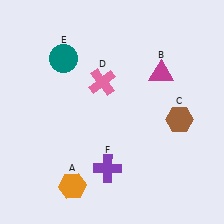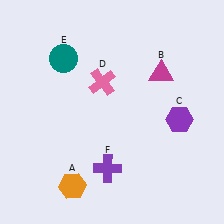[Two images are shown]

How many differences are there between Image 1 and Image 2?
There is 1 difference between the two images.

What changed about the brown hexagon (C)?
In Image 1, C is brown. In Image 2, it changed to purple.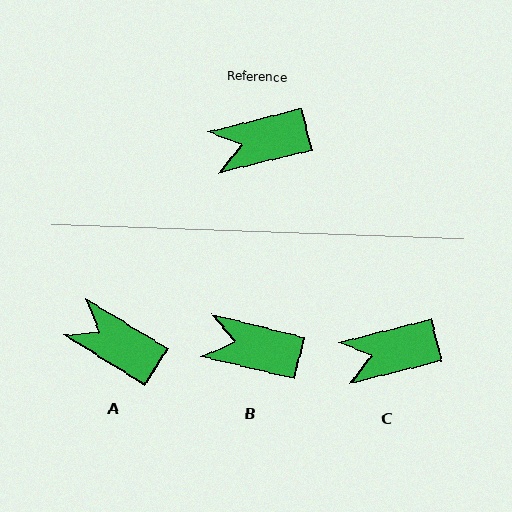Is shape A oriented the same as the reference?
No, it is off by about 46 degrees.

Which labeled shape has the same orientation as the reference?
C.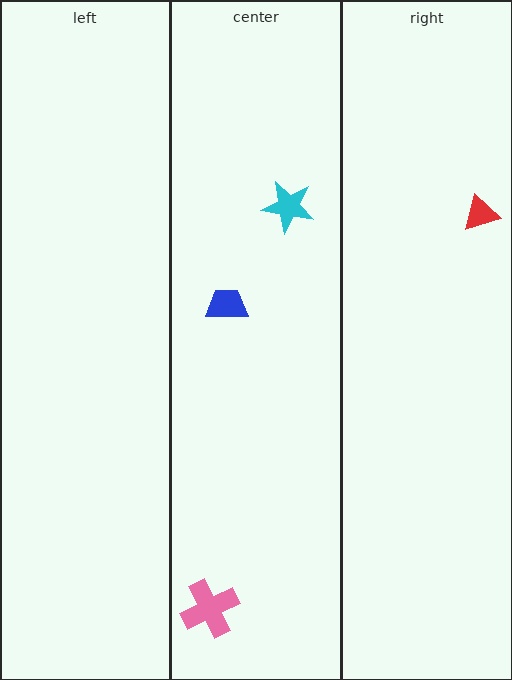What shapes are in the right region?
The red triangle.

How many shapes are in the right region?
1.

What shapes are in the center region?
The pink cross, the blue trapezoid, the cyan star.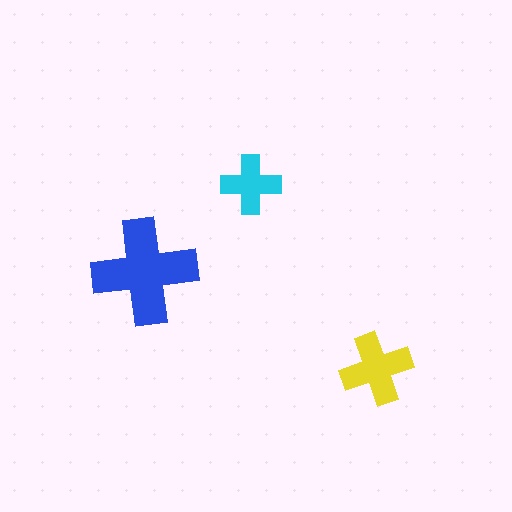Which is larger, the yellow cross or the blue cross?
The blue one.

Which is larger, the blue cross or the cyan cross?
The blue one.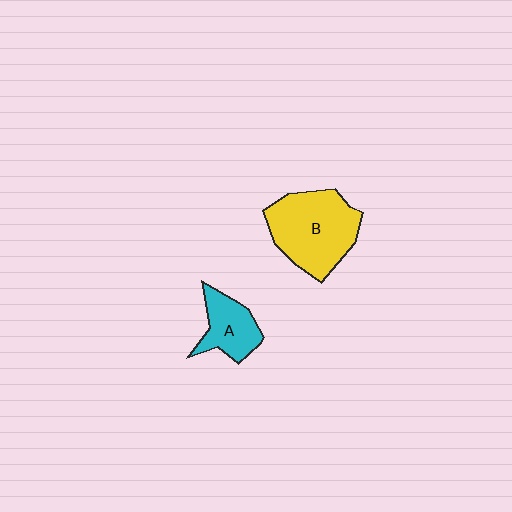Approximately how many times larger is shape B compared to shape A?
Approximately 2.0 times.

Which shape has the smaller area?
Shape A (cyan).